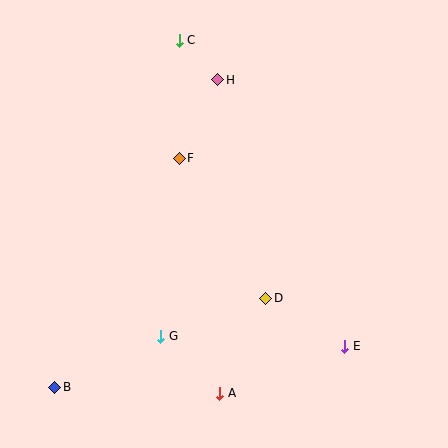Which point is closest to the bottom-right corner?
Point E is closest to the bottom-right corner.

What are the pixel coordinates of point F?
Point F is at (179, 158).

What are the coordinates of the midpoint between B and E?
The midpoint between B and E is at (200, 367).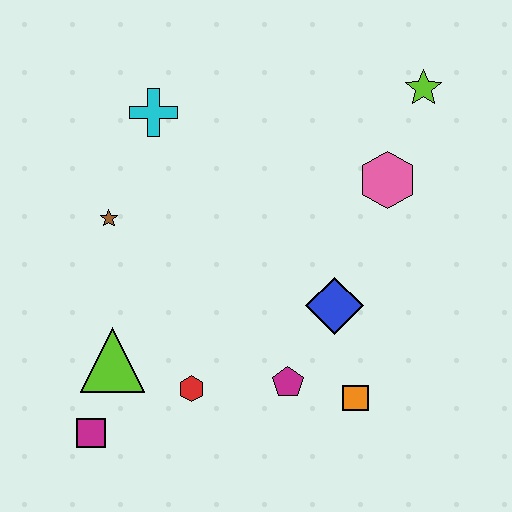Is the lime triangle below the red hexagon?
No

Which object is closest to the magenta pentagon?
The orange square is closest to the magenta pentagon.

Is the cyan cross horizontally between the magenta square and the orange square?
Yes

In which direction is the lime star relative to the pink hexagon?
The lime star is above the pink hexagon.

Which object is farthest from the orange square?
The cyan cross is farthest from the orange square.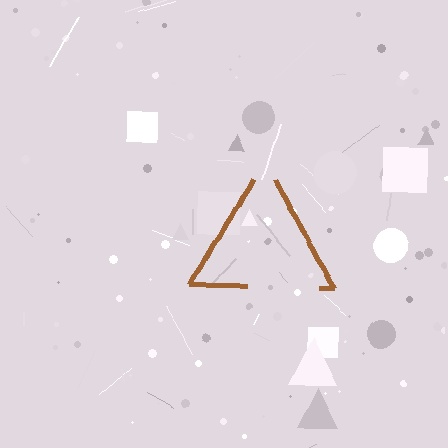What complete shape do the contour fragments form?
The contour fragments form a triangle.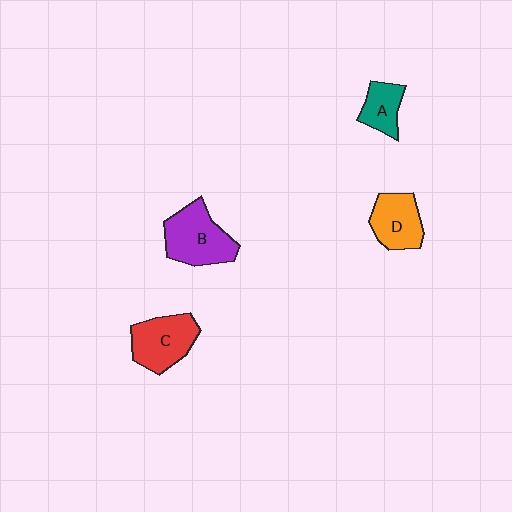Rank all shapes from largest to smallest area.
From largest to smallest: B (purple), C (red), D (orange), A (teal).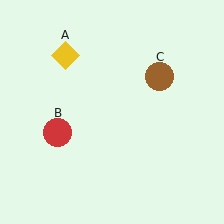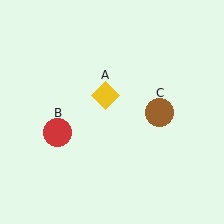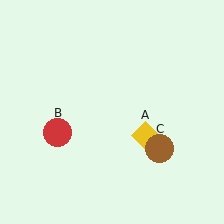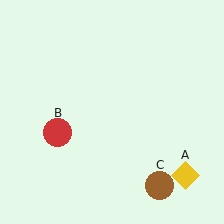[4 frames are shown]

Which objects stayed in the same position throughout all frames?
Red circle (object B) remained stationary.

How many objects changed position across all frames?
2 objects changed position: yellow diamond (object A), brown circle (object C).